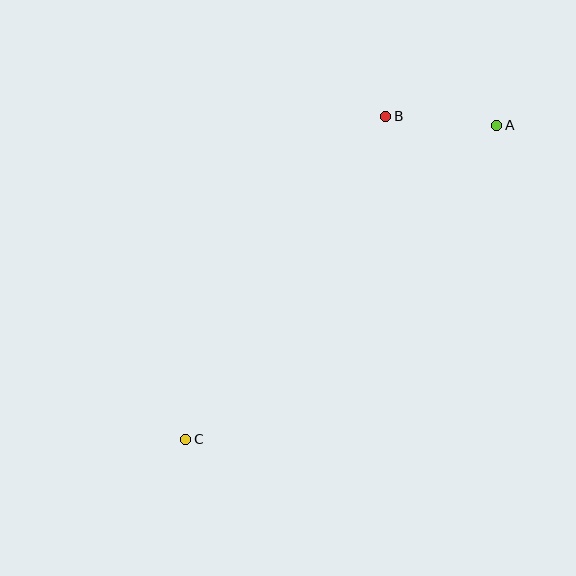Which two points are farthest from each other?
Points A and C are farthest from each other.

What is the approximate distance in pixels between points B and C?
The distance between B and C is approximately 380 pixels.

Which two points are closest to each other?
Points A and B are closest to each other.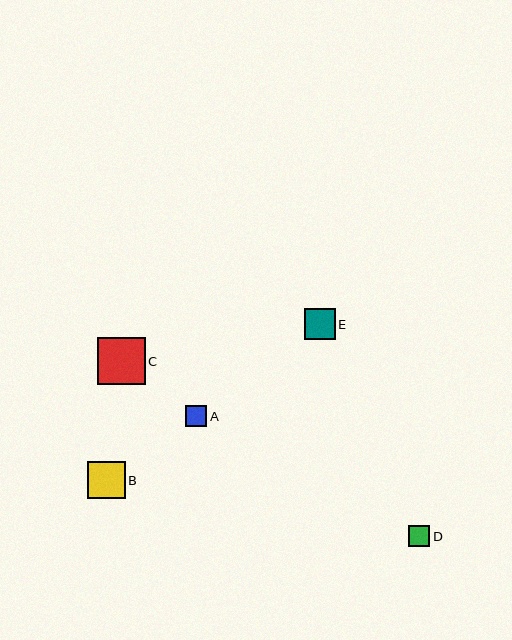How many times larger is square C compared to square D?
Square C is approximately 2.2 times the size of square D.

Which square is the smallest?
Square D is the smallest with a size of approximately 22 pixels.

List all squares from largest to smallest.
From largest to smallest: C, B, E, A, D.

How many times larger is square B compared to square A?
Square B is approximately 1.7 times the size of square A.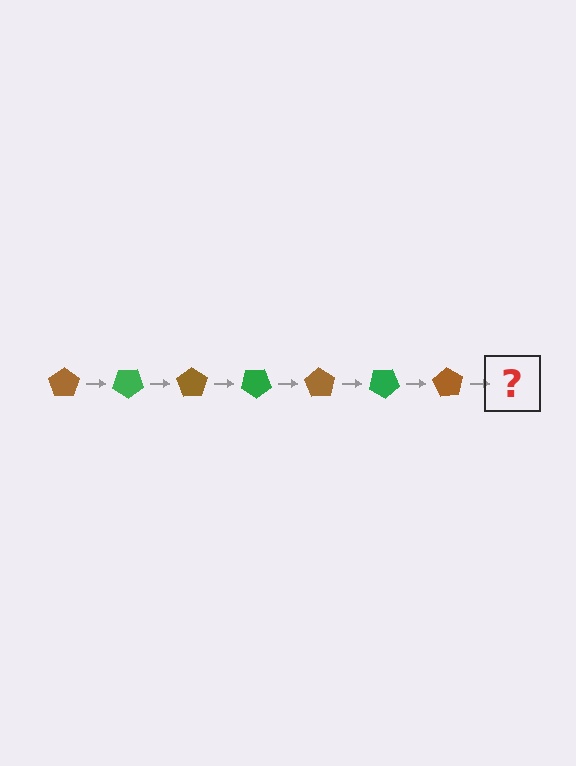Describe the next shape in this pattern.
It should be a green pentagon, rotated 245 degrees from the start.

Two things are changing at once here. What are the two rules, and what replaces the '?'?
The two rules are that it rotates 35 degrees each step and the color cycles through brown and green. The '?' should be a green pentagon, rotated 245 degrees from the start.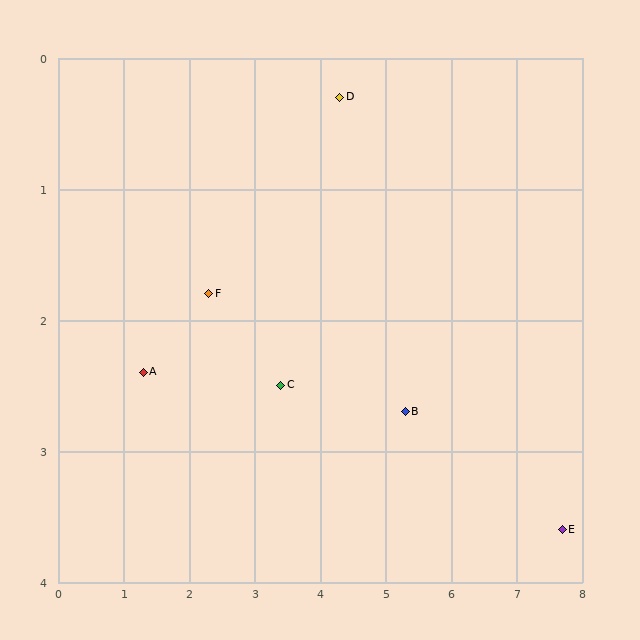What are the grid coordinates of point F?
Point F is at approximately (2.3, 1.8).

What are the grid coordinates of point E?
Point E is at approximately (7.7, 3.6).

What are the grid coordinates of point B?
Point B is at approximately (5.3, 2.7).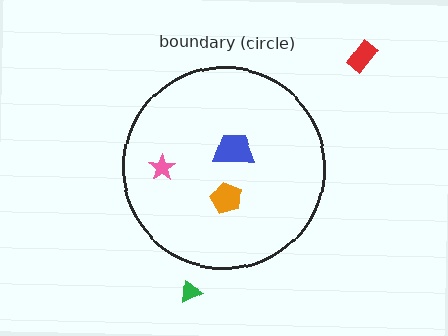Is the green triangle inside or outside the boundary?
Outside.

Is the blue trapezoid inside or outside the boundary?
Inside.